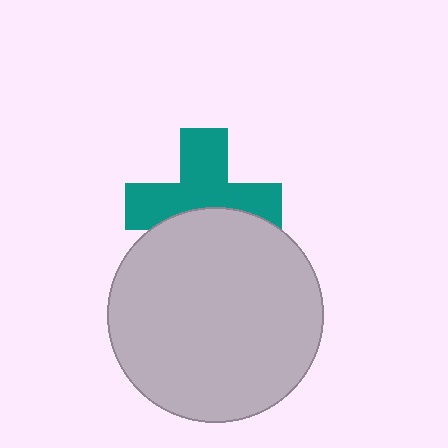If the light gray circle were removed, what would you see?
You would see the complete teal cross.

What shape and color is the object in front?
The object in front is a light gray circle.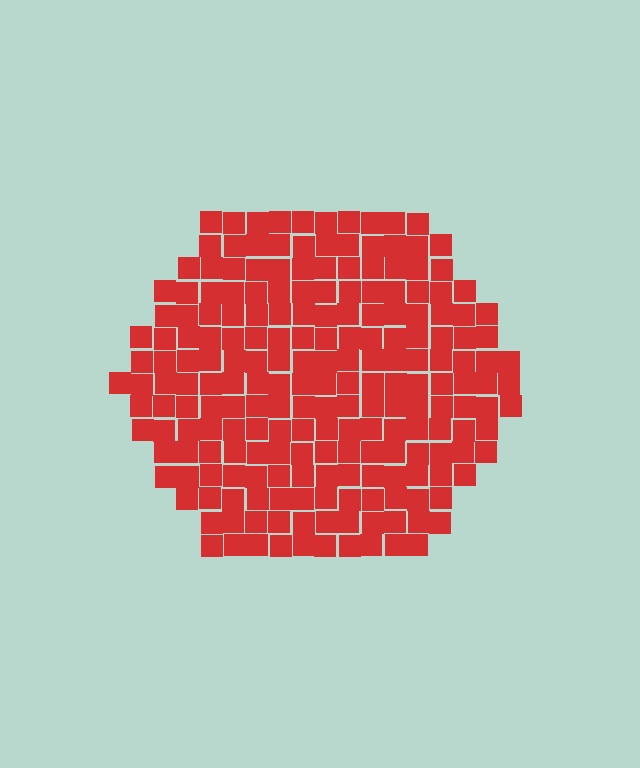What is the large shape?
The large shape is a hexagon.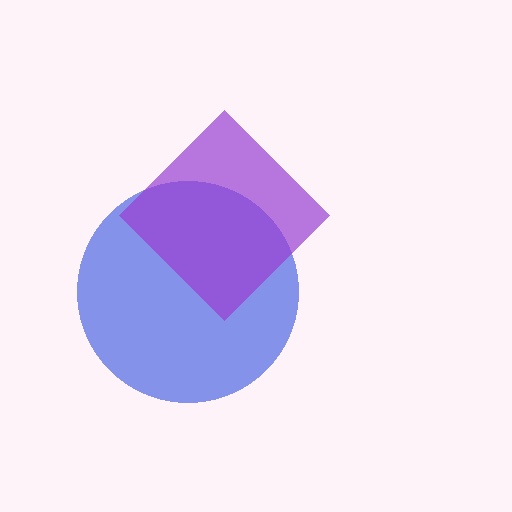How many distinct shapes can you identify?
There are 2 distinct shapes: a blue circle, a purple diamond.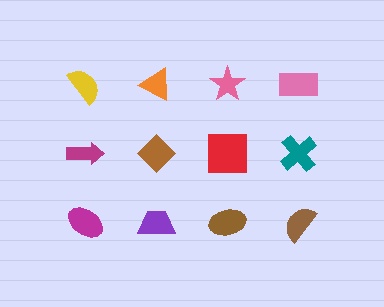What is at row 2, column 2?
A brown diamond.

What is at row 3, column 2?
A purple trapezoid.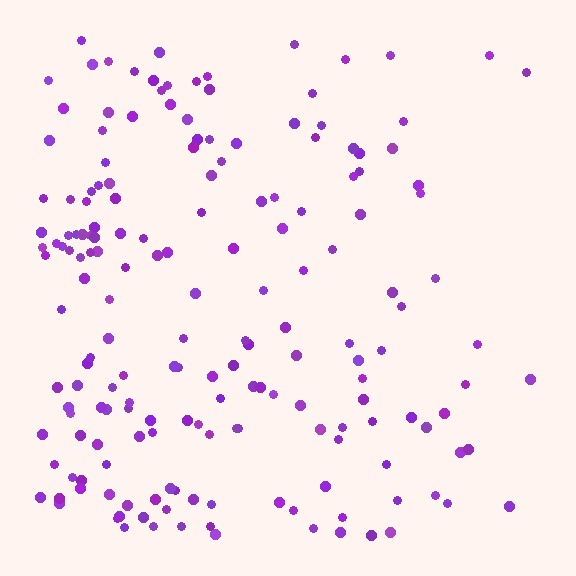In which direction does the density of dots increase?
From right to left, with the left side densest.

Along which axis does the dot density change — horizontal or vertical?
Horizontal.